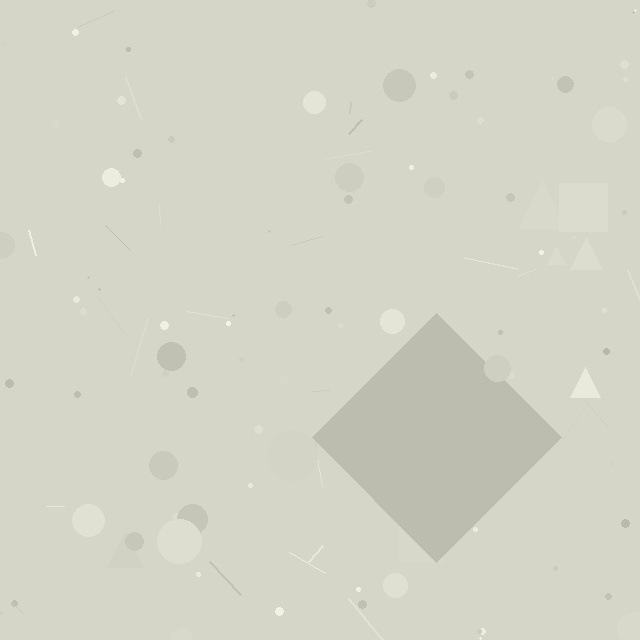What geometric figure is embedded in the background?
A diamond is embedded in the background.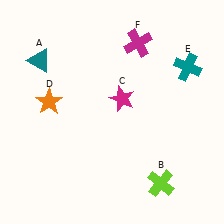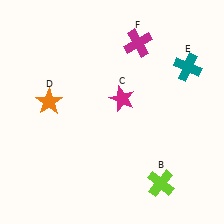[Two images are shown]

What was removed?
The teal triangle (A) was removed in Image 2.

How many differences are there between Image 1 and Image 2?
There is 1 difference between the two images.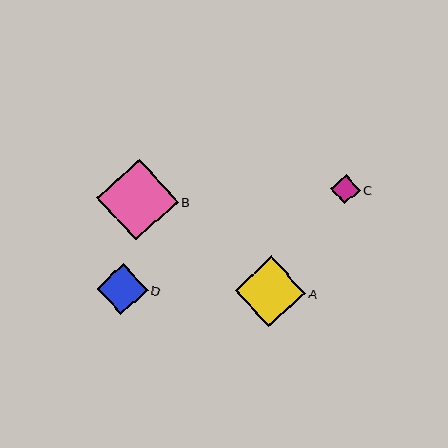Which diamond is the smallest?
Diamond C is the smallest with a size of approximately 30 pixels.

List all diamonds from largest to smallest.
From largest to smallest: B, A, D, C.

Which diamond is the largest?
Diamond B is the largest with a size of approximately 81 pixels.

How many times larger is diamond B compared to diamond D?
Diamond B is approximately 1.6 times the size of diamond D.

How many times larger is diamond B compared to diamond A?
Diamond B is approximately 1.2 times the size of diamond A.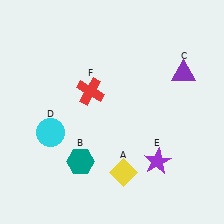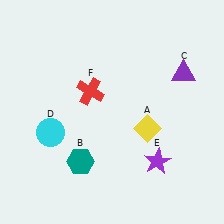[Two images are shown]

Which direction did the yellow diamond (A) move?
The yellow diamond (A) moved up.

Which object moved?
The yellow diamond (A) moved up.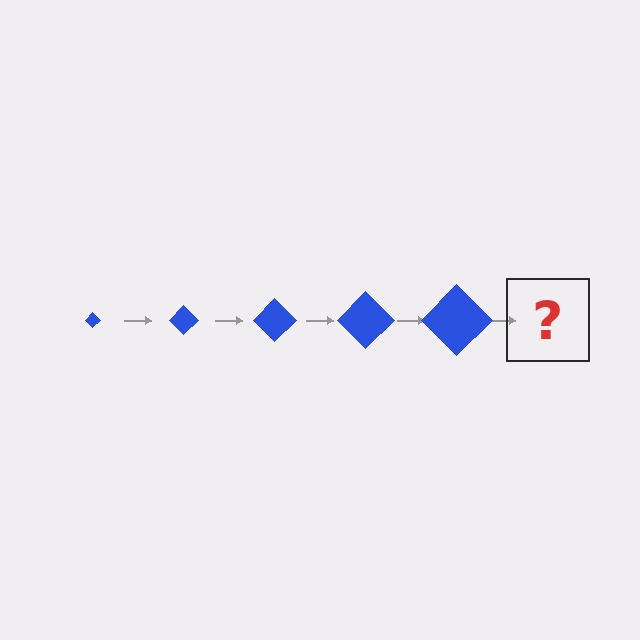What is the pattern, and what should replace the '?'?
The pattern is that the diamond gets progressively larger each step. The '?' should be a blue diamond, larger than the previous one.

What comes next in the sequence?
The next element should be a blue diamond, larger than the previous one.